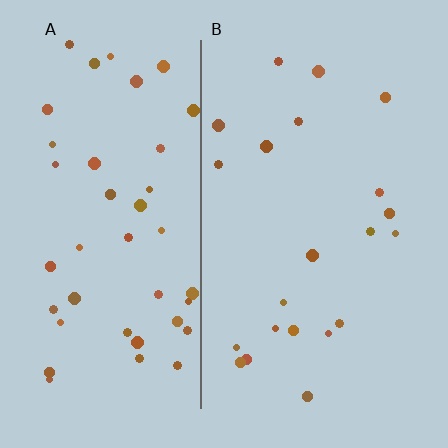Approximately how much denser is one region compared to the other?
Approximately 2.0× — region A over region B.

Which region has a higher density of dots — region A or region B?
A (the left).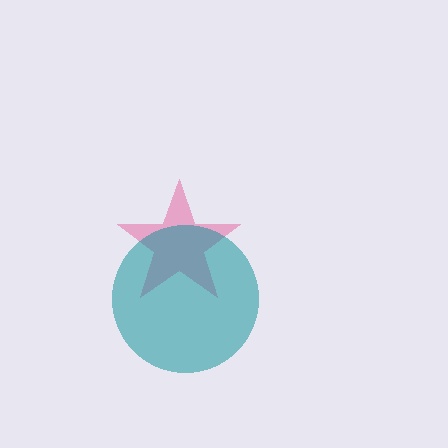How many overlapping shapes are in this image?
There are 2 overlapping shapes in the image.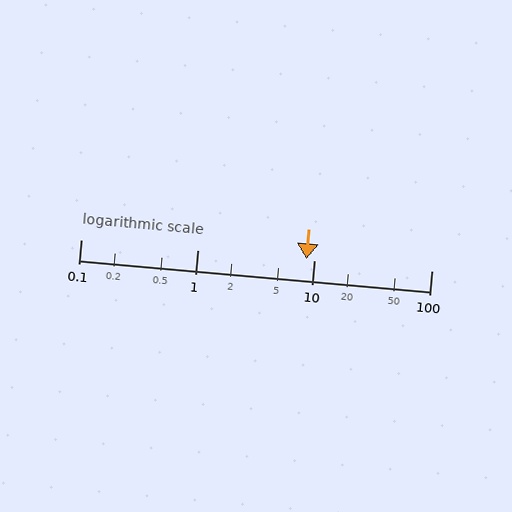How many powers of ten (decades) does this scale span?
The scale spans 3 decades, from 0.1 to 100.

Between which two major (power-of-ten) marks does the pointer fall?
The pointer is between 1 and 10.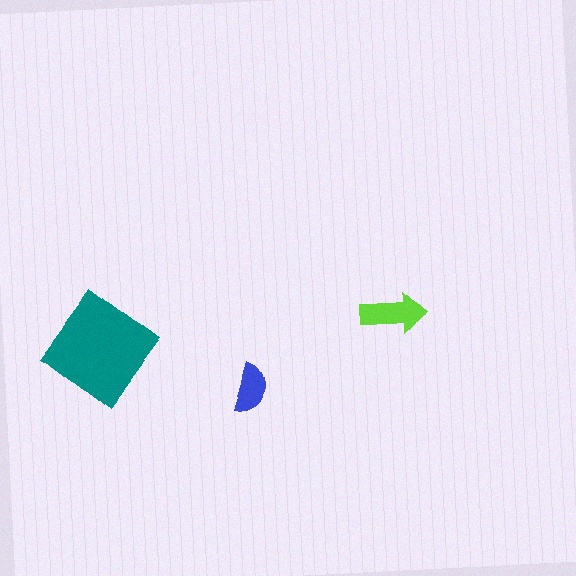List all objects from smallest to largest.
The blue semicircle, the lime arrow, the teal diamond.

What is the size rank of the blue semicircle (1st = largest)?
3rd.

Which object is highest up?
The lime arrow is topmost.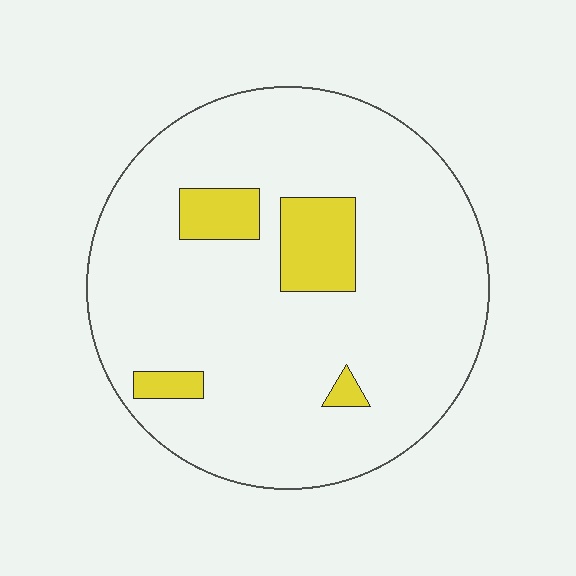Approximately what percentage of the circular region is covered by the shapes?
Approximately 10%.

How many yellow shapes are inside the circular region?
4.